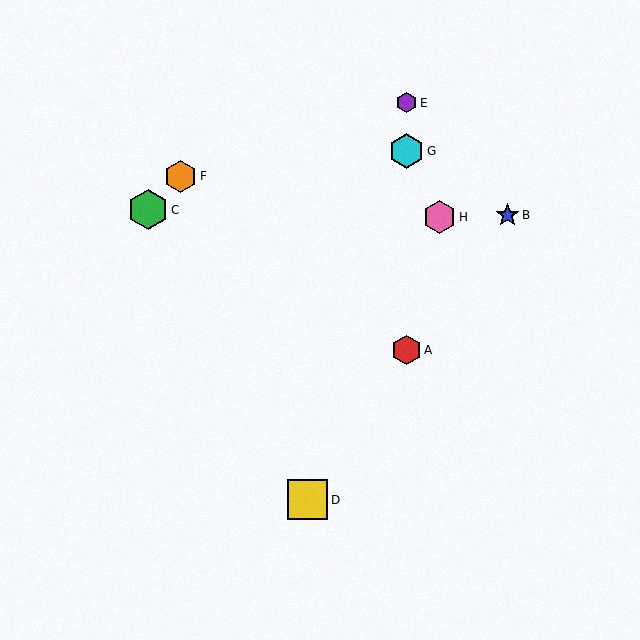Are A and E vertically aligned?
Yes, both are at x≈406.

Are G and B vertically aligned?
No, G is at x≈406 and B is at x≈507.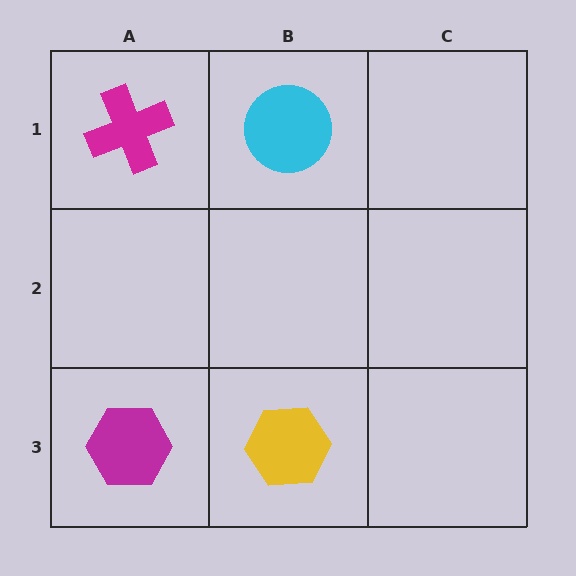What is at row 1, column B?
A cyan circle.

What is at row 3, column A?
A magenta hexagon.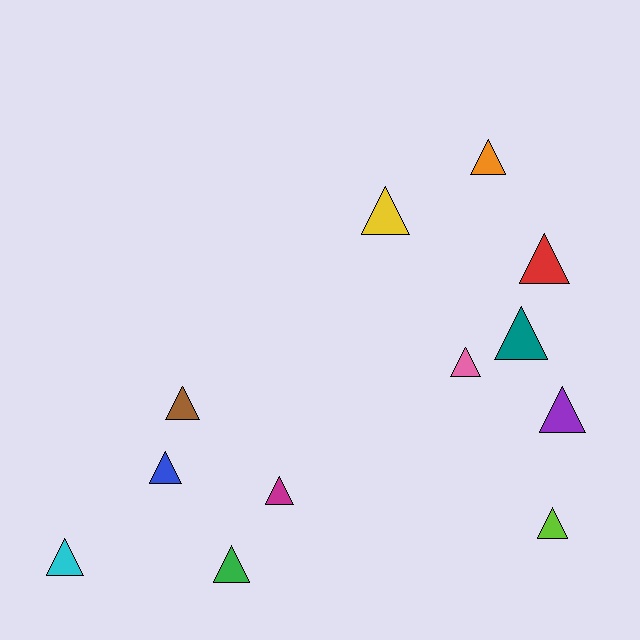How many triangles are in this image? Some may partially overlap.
There are 12 triangles.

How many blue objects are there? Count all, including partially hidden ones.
There is 1 blue object.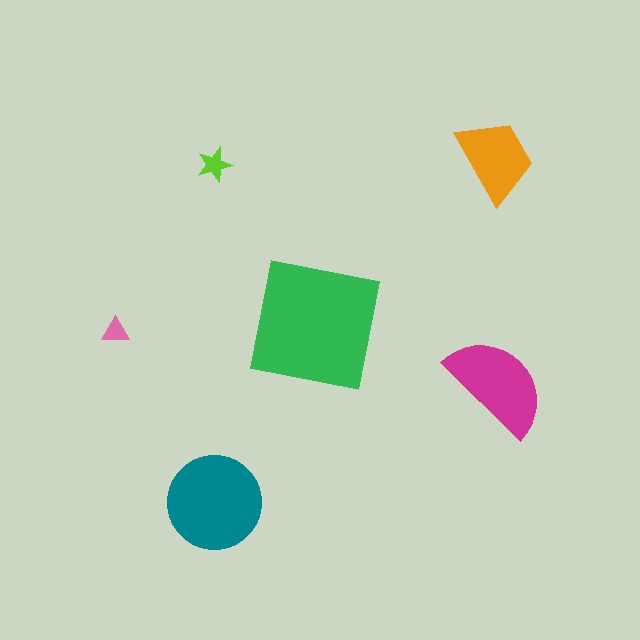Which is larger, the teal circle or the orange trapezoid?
The teal circle.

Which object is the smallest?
The pink triangle.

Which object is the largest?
The green square.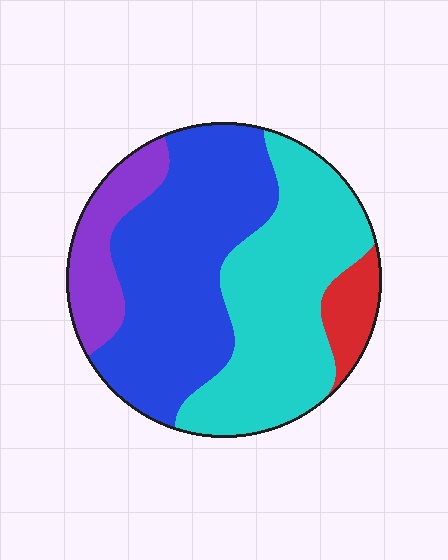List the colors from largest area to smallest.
From largest to smallest: blue, cyan, purple, red.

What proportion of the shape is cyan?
Cyan covers roughly 40% of the shape.